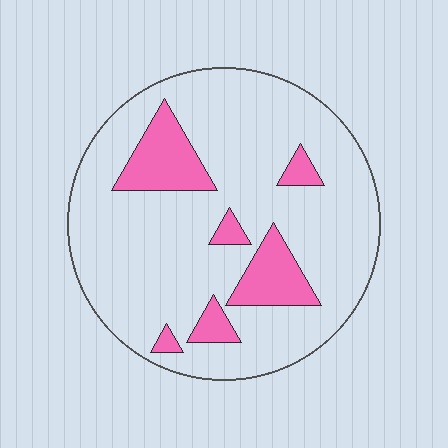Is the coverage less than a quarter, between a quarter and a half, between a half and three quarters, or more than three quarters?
Less than a quarter.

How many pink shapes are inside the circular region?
6.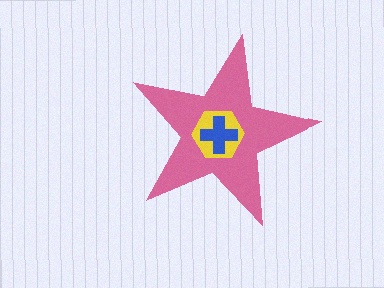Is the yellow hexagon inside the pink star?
Yes.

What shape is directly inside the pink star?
The yellow hexagon.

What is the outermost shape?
The pink star.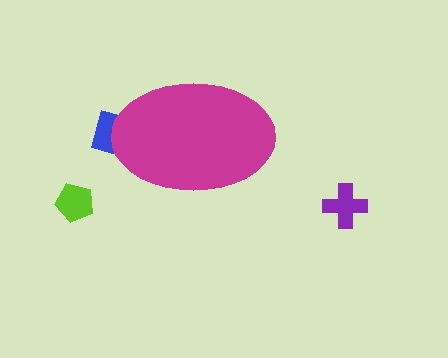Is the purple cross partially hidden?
No, the purple cross is fully visible.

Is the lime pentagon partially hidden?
No, the lime pentagon is fully visible.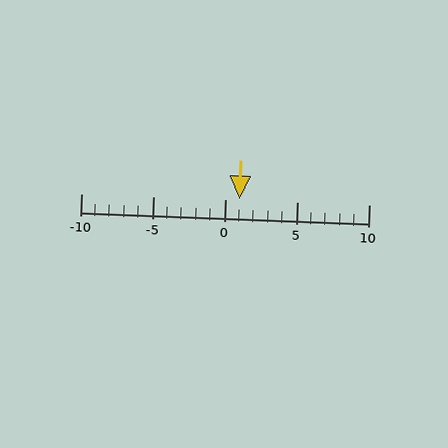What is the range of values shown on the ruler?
The ruler shows values from -10 to 10.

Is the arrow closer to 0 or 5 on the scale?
The arrow is closer to 0.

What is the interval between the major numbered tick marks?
The major tick marks are spaced 5 units apart.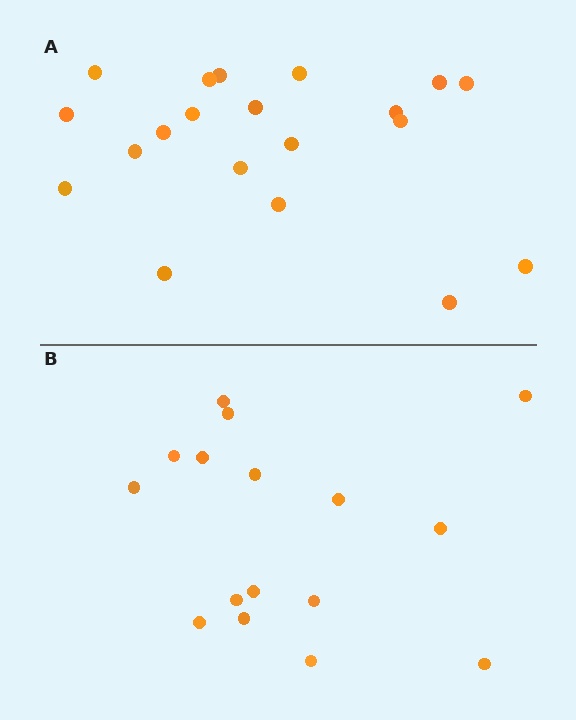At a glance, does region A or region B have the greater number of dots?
Region A (the top region) has more dots.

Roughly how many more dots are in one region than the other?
Region A has about 4 more dots than region B.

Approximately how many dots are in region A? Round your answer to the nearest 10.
About 20 dots.